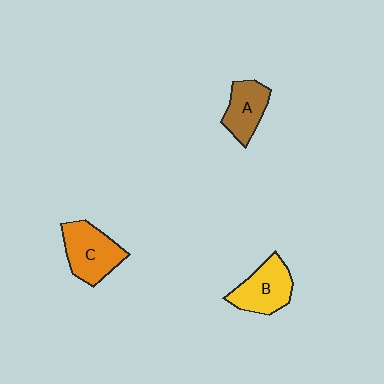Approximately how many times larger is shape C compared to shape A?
Approximately 1.3 times.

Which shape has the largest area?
Shape C (orange).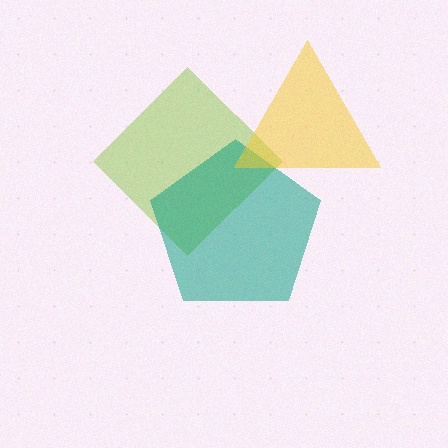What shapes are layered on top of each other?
The layered shapes are: a lime diamond, a teal pentagon, a yellow triangle.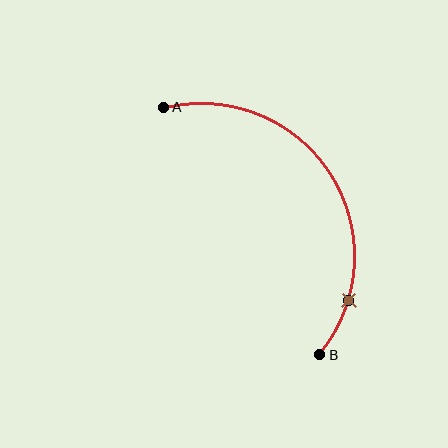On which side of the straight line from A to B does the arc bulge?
The arc bulges to the right of the straight line connecting A and B.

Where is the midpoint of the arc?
The arc midpoint is the point on the curve farthest from the straight line joining A and B. It sits to the right of that line.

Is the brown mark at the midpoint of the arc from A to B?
No. The brown mark lies on the arc but is closer to endpoint B. The arc midpoint would be at the point on the curve equidistant along the arc from both A and B.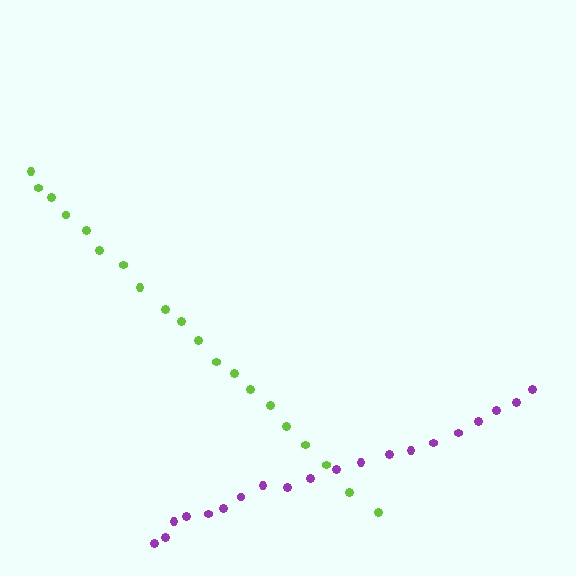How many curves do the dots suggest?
There are 2 distinct paths.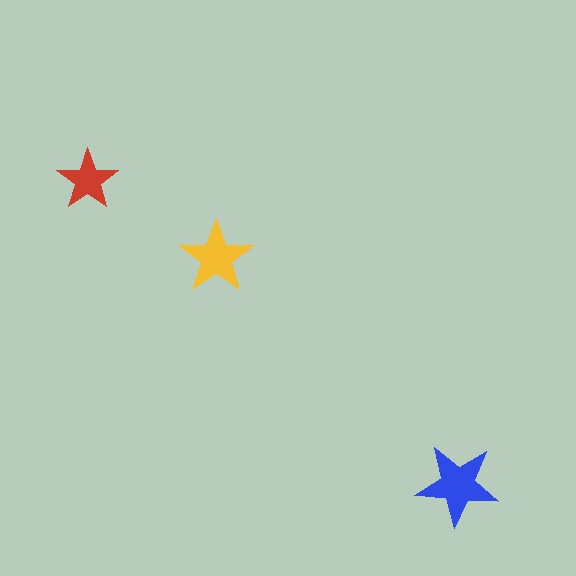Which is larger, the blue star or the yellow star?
The blue one.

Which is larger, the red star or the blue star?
The blue one.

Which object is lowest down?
The blue star is bottommost.